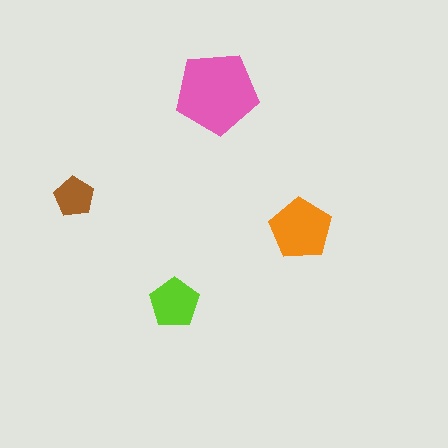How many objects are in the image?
There are 4 objects in the image.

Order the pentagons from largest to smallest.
the pink one, the orange one, the lime one, the brown one.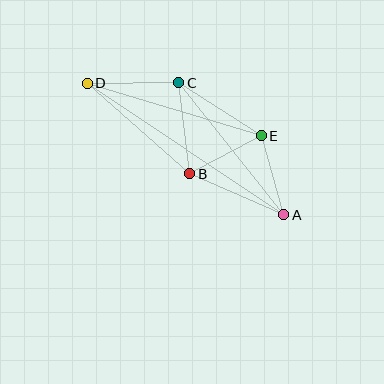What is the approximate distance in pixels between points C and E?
The distance between C and E is approximately 98 pixels.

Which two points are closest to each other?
Points B and E are closest to each other.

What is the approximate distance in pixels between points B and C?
The distance between B and C is approximately 92 pixels.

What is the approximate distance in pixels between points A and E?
The distance between A and E is approximately 82 pixels.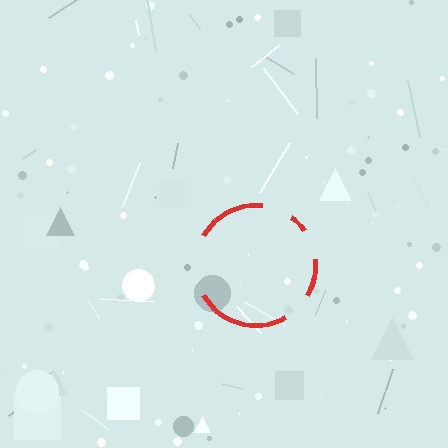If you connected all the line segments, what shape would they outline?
They would outline a circle.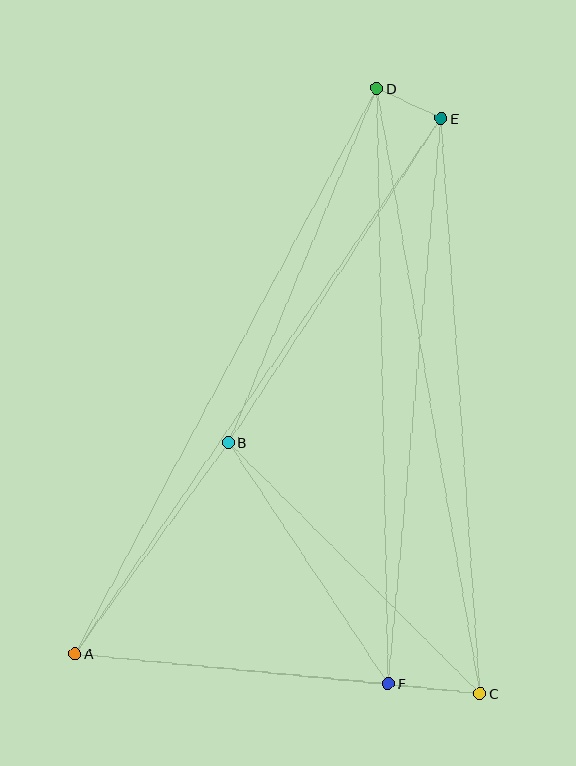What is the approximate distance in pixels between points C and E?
The distance between C and E is approximately 576 pixels.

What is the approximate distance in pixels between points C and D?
The distance between C and D is approximately 613 pixels.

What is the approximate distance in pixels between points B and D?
The distance between B and D is approximately 384 pixels.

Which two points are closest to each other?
Points D and E are closest to each other.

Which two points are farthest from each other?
Points A and E are farthest from each other.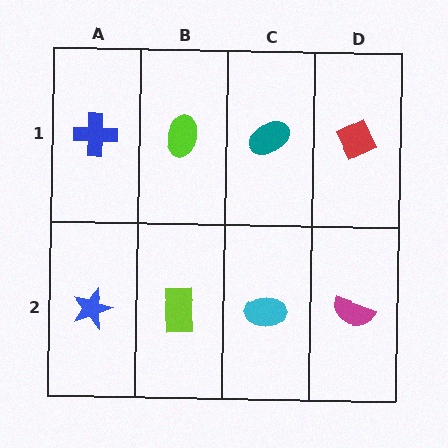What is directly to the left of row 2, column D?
A cyan ellipse.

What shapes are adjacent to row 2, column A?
A blue cross (row 1, column A), a lime rectangle (row 2, column B).